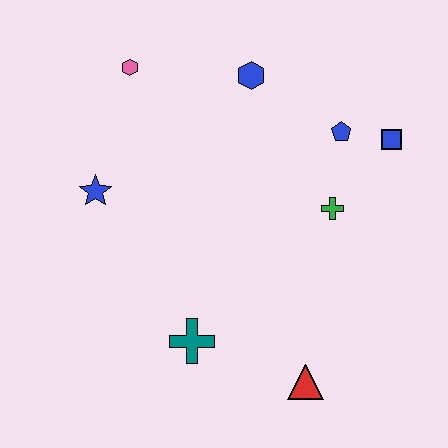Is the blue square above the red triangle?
Yes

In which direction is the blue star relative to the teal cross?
The blue star is above the teal cross.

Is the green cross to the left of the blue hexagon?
No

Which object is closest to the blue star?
The pink hexagon is closest to the blue star.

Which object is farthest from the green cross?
The pink hexagon is farthest from the green cross.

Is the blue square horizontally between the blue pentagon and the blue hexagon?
No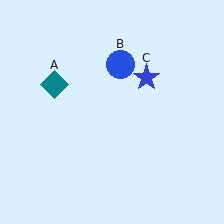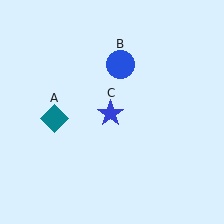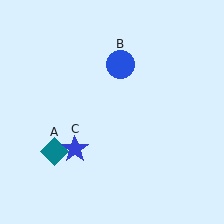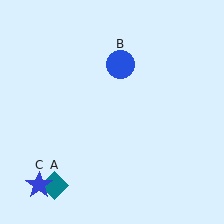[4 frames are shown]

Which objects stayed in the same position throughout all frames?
Blue circle (object B) remained stationary.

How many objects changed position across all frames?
2 objects changed position: teal diamond (object A), blue star (object C).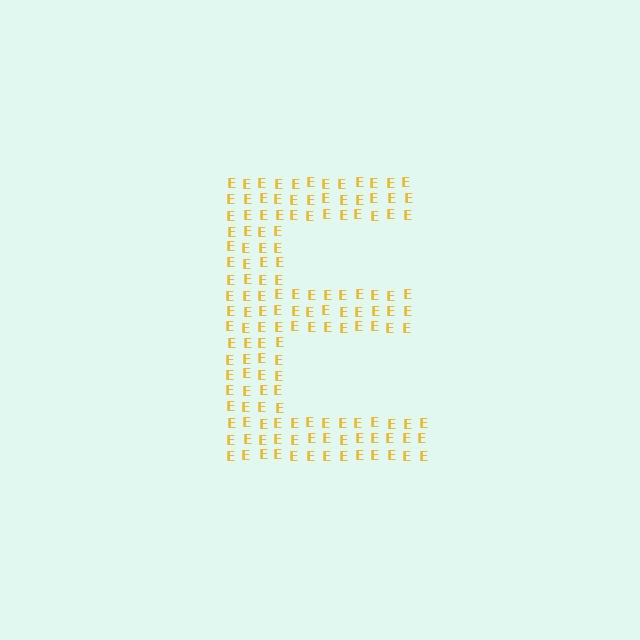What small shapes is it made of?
It is made of small letter E's.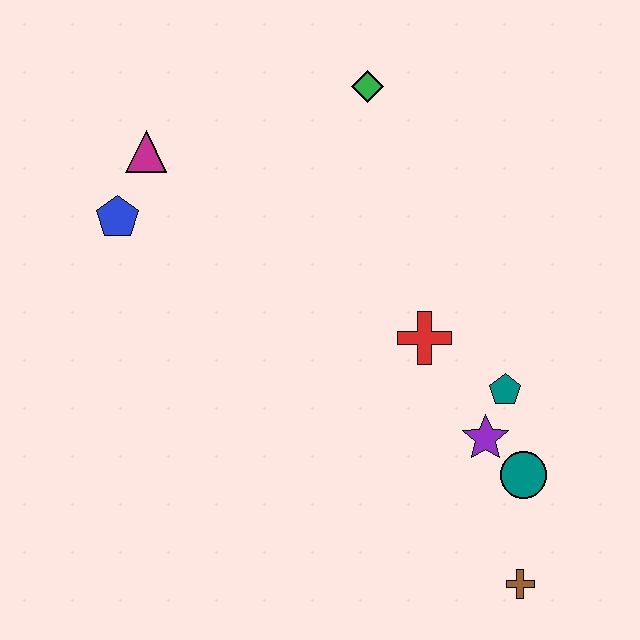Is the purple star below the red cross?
Yes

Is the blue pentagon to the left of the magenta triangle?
Yes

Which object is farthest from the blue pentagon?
The brown cross is farthest from the blue pentagon.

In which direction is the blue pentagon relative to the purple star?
The blue pentagon is to the left of the purple star.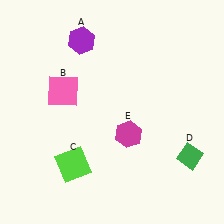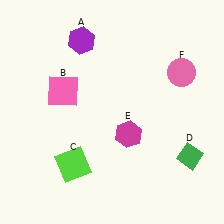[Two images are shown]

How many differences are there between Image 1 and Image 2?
There is 1 difference between the two images.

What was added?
A pink circle (F) was added in Image 2.